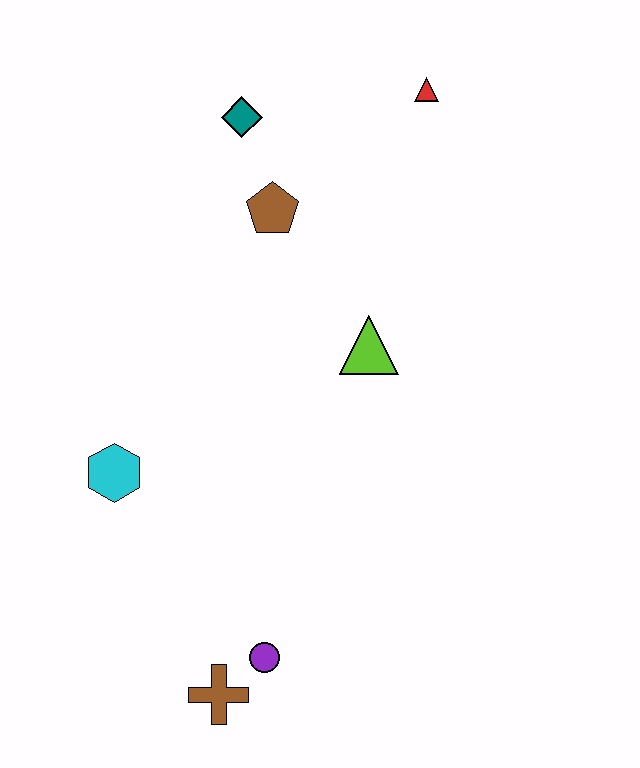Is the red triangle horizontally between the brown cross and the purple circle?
No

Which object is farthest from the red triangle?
The brown cross is farthest from the red triangle.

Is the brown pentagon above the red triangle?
No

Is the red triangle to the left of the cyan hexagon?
No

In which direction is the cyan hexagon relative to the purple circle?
The cyan hexagon is above the purple circle.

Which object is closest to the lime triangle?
The brown pentagon is closest to the lime triangle.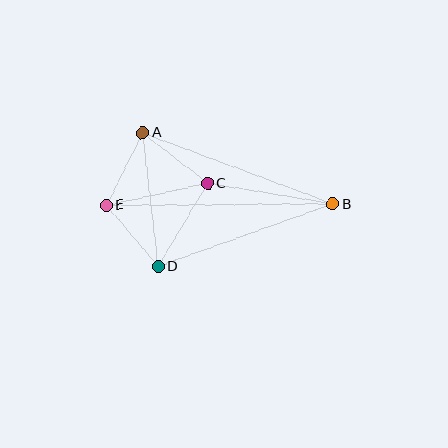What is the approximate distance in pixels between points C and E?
The distance between C and E is approximately 103 pixels.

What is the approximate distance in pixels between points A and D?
The distance between A and D is approximately 135 pixels.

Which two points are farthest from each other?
Points B and E are farthest from each other.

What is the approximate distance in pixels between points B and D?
The distance between B and D is approximately 186 pixels.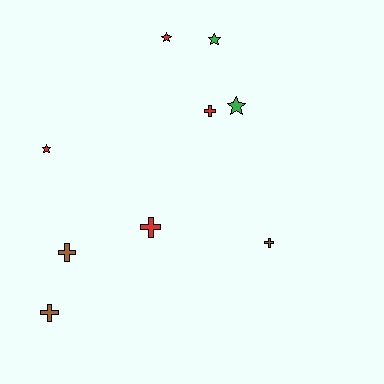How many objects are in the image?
There are 9 objects.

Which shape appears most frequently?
Cross, with 5 objects.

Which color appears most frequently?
Red, with 4 objects.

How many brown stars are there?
There are no brown stars.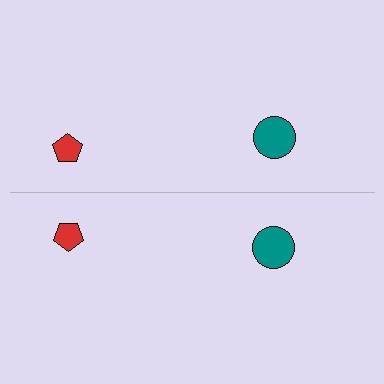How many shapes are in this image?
There are 4 shapes in this image.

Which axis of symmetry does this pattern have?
The pattern has a horizontal axis of symmetry running through the center of the image.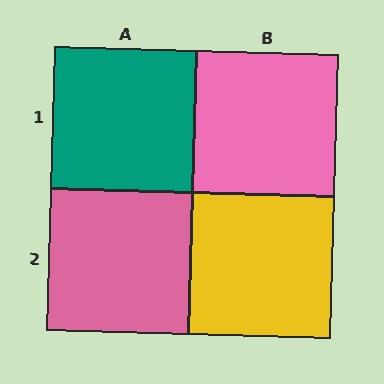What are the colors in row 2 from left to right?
Pink, yellow.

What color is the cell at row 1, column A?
Teal.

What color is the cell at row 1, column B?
Pink.